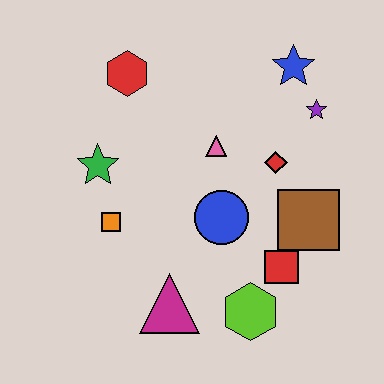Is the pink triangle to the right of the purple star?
No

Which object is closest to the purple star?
The blue star is closest to the purple star.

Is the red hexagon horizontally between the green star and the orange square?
No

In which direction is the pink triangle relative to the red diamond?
The pink triangle is to the left of the red diamond.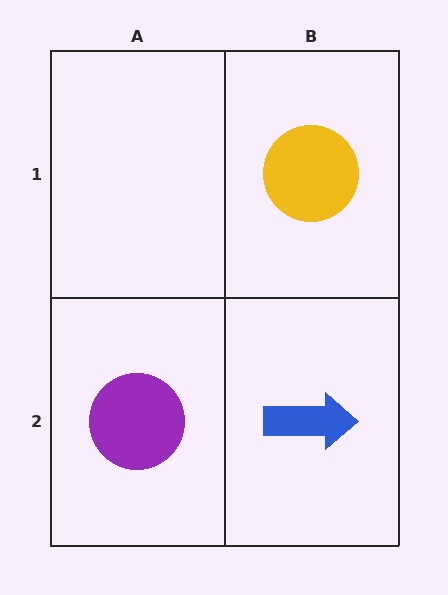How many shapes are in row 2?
2 shapes.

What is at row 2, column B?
A blue arrow.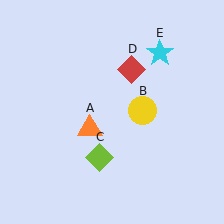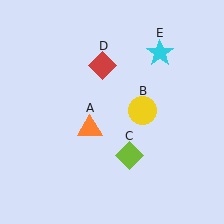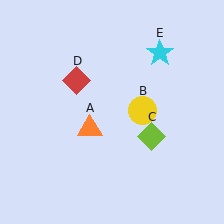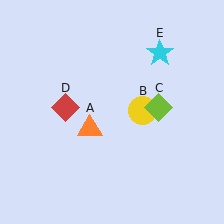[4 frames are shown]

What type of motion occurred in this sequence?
The lime diamond (object C), red diamond (object D) rotated counterclockwise around the center of the scene.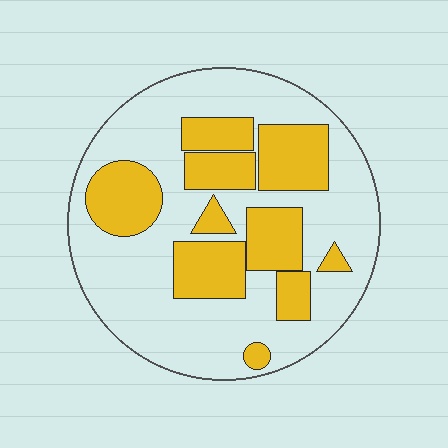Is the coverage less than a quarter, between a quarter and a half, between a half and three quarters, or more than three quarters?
Between a quarter and a half.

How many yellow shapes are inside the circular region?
10.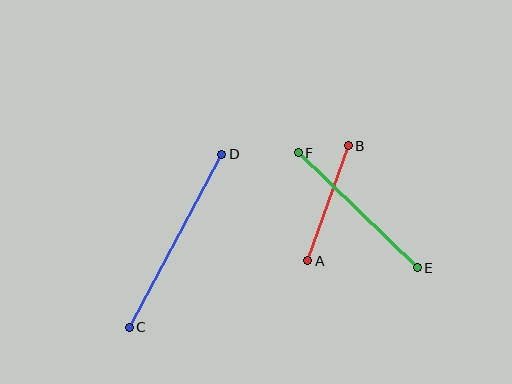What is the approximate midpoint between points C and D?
The midpoint is at approximately (175, 241) pixels.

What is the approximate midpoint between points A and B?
The midpoint is at approximately (328, 203) pixels.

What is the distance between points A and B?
The distance is approximately 122 pixels.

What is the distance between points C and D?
The distance is approximately 196 pixels.